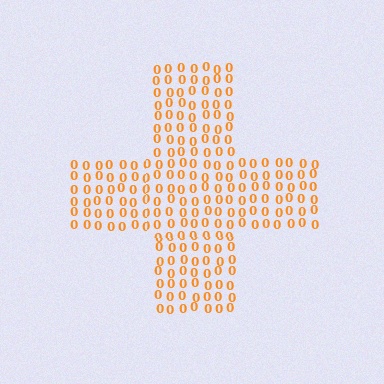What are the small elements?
The small elements are digit 0's.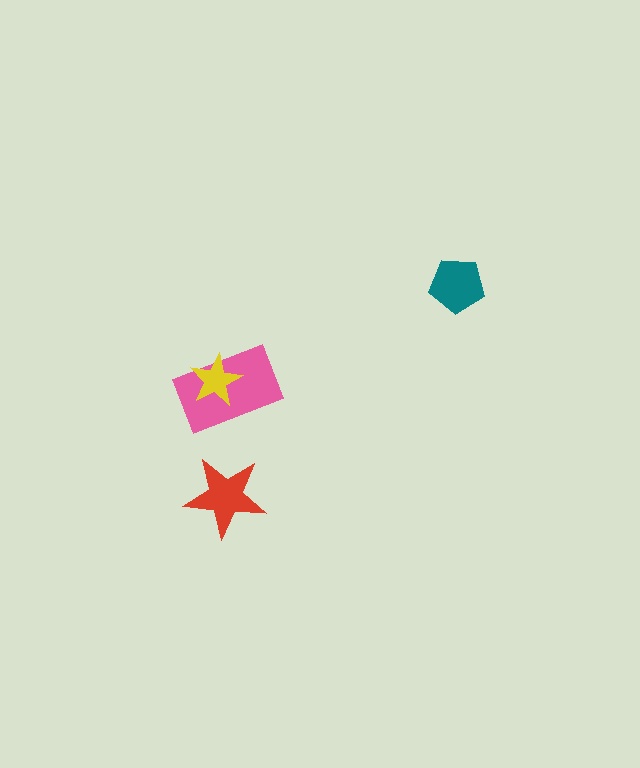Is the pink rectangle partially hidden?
Yes, it is partially covered by another shape.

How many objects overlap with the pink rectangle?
1 object overlaps with the pink rectangle.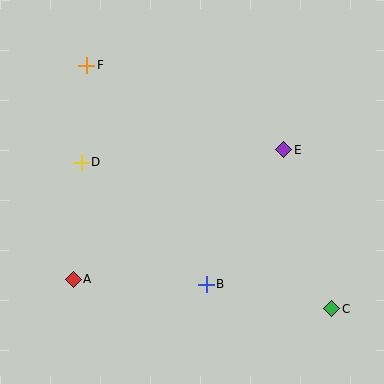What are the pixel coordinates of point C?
Point C is at (332, 309).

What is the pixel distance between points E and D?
The distance between E and D is 203 pixels.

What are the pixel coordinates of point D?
Point D is at (81, 162).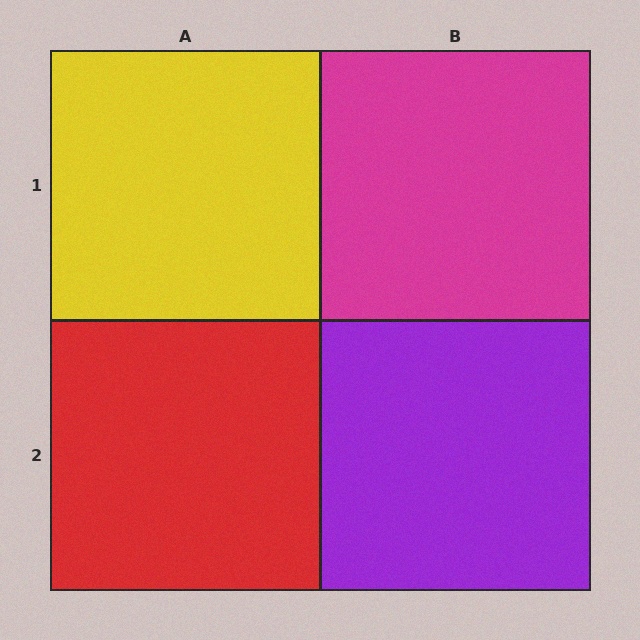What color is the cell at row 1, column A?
Yellow.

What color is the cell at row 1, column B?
Magenta.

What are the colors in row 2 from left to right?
Red, purple.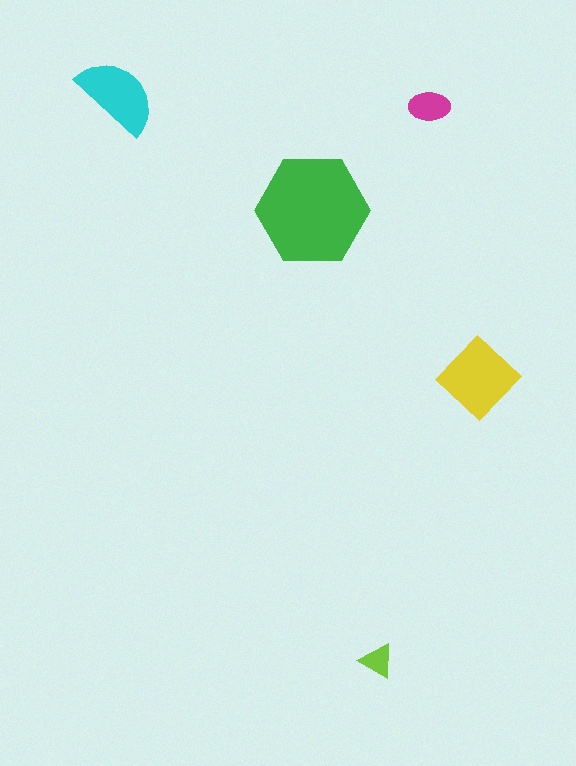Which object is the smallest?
The lime triangle.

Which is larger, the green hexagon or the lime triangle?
The green hexagon.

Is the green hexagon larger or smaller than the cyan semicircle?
Larger.